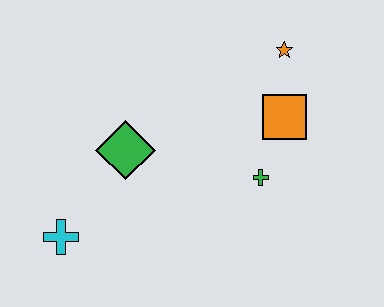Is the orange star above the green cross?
Yes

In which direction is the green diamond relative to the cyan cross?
The green diamond is above the cyan cross.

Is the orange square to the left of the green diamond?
No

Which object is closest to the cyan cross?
The green diamond is closest to the cyan cross.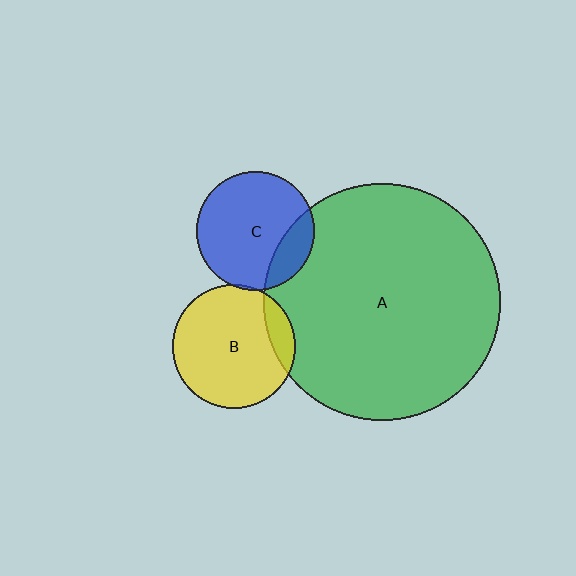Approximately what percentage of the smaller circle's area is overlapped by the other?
Approximately 10%.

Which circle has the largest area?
Circle A (green).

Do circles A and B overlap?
Yes.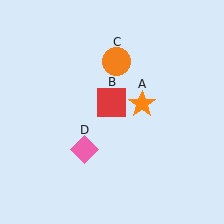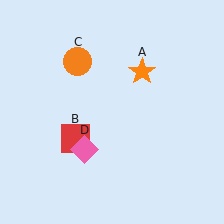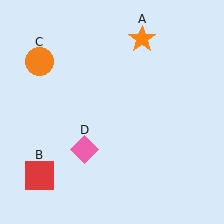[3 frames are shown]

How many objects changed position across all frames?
3 objects changed position: orange star (object A), red square (object B), orange circle (object C).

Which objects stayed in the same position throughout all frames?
Pink diamond (object D) remained stationary.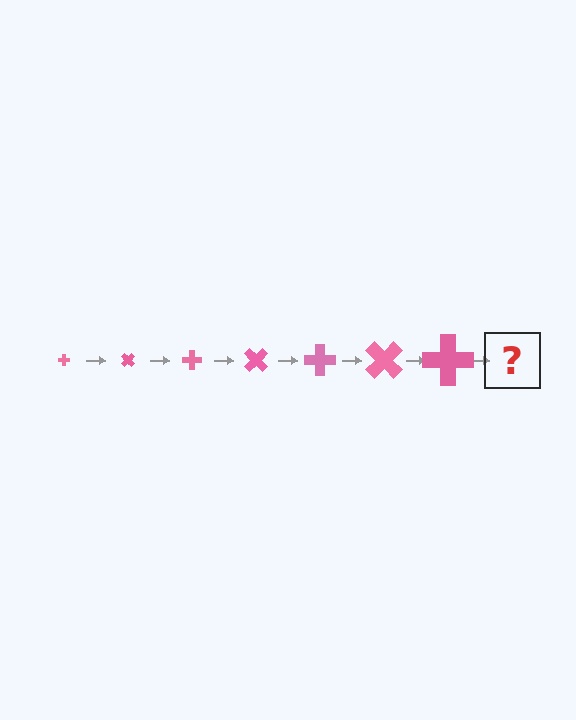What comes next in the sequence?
The next element should be a cross, larger than the previous one and rotated 315 degrees from the start.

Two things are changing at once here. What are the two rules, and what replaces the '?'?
The two rules are that the cross grows larger each step and it rotates 45 degrees each step. The '?' should be a cross, larger than the previous one and rotated 315 degrees from the start.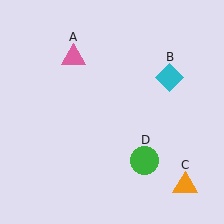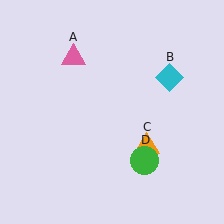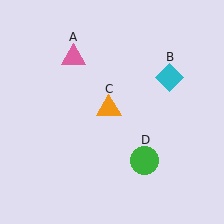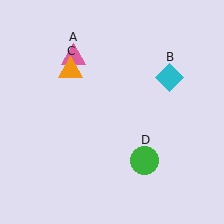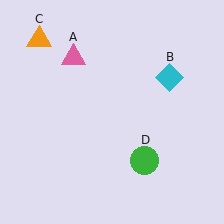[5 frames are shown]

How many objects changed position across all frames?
1 object changed position: orange triangle (object C).